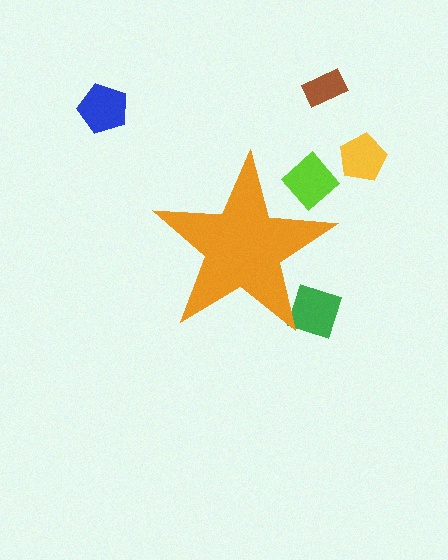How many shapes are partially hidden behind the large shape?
2 shapes are partially hidden.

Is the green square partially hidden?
Yes, the green square is partially hidden behind the orange star.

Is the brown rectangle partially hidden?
No, the brown rectangle is fully visible.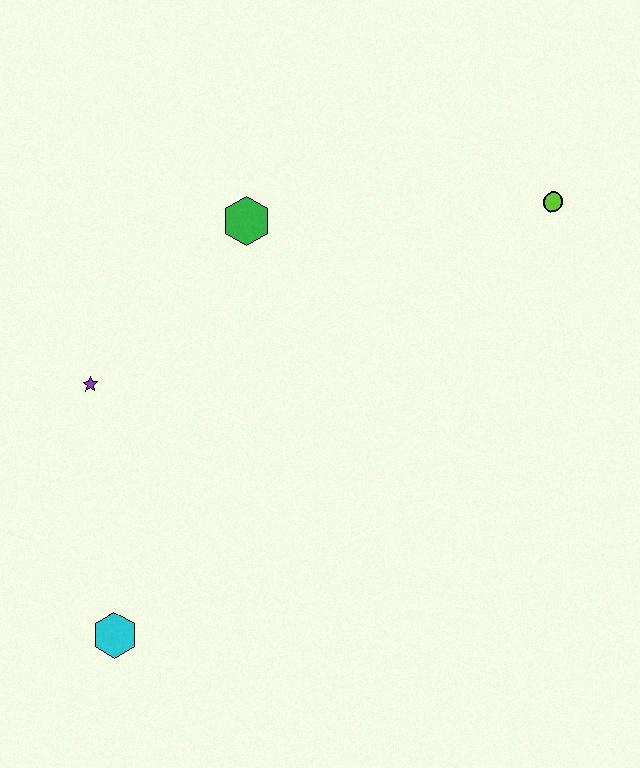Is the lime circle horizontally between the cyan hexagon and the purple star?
No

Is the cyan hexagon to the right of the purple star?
Yes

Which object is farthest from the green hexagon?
The cyan hexagon is farthest from the green hexagon.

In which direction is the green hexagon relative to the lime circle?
The green hexagon is to the left of the lime circle.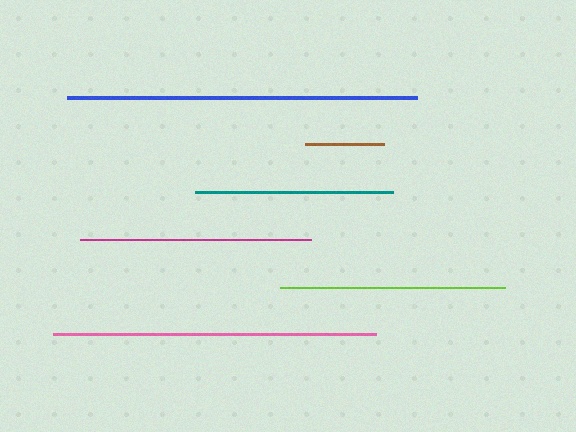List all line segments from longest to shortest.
From longest to shortest: blue, pink, magenta, lime, teal, brown.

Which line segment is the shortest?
The brown line is the shortest at approximately 79 pixels.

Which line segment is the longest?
The blue line is the longest at approximately 350 pixels.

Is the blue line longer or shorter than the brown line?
The blue line is longer than the brown line.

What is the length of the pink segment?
The pink segment is approximately 323 pixels long.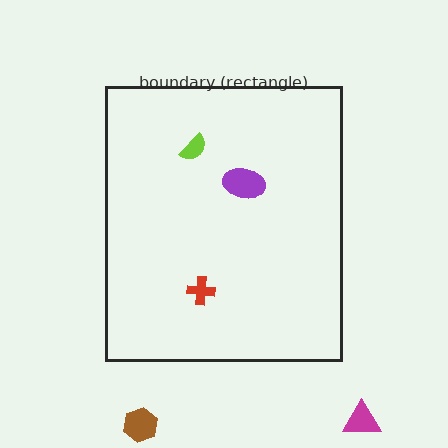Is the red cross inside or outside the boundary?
Inside.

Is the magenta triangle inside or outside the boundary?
Outside.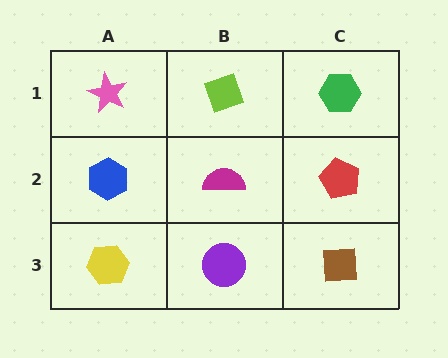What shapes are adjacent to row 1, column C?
A red pentagon (row 2, column C), a lime diamond (row 1, column B).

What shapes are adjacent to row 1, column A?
A blue hexagon (row 2, column A), a lime diamond (row 1, column B).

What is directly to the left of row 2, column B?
A blue hexagon.